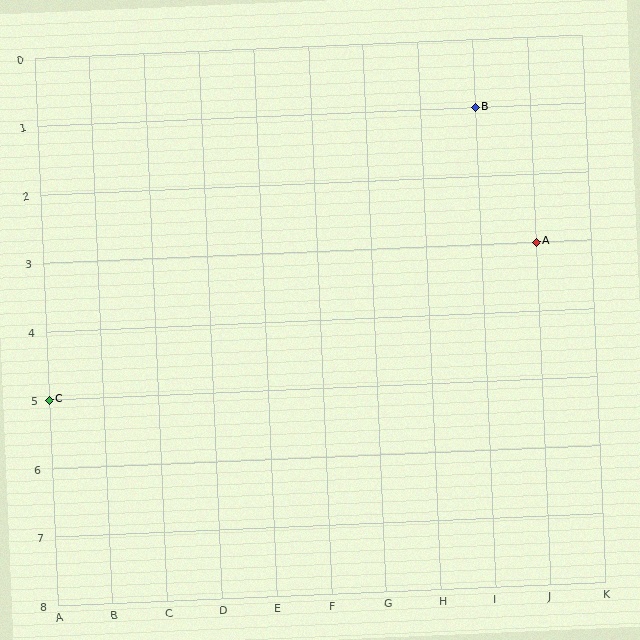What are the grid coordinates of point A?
Point A is at grid coordinates (J, 3).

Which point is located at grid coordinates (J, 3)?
Point A is at (J, 3).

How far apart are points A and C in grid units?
Points A and C are 9 columns and 2 rows apart (about 9.2 grid units diagonally).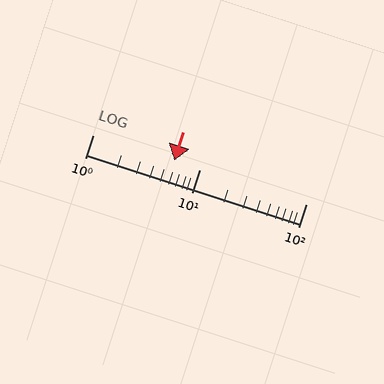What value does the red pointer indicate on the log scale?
The pointer indicates approximately 5.8.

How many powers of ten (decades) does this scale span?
The scale spans 2 decades, from 1 to 100.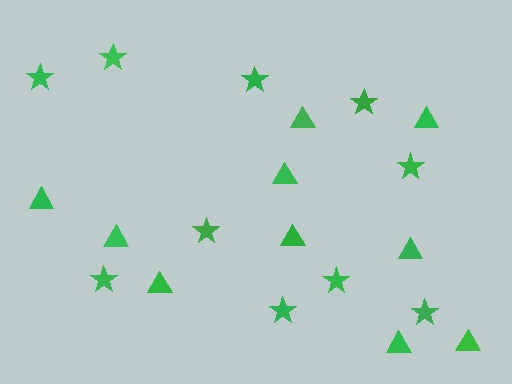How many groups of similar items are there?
There are 2 groups: one group of stars (10) and one group of triangles (10).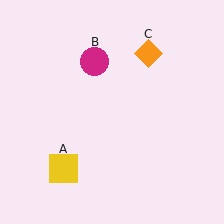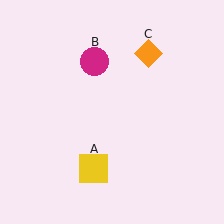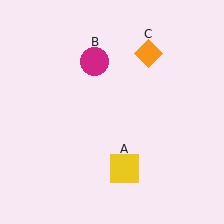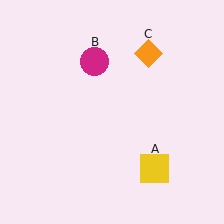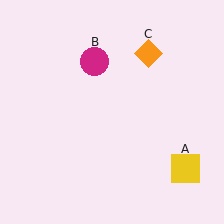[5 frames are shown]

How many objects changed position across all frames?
1 object changed position: yellow square (object A).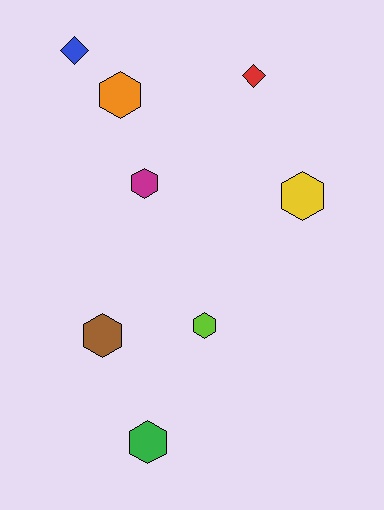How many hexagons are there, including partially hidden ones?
There are 6 hexagons.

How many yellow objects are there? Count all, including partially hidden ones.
There is 1 yellow object.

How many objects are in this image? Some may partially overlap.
There are 8 objects.